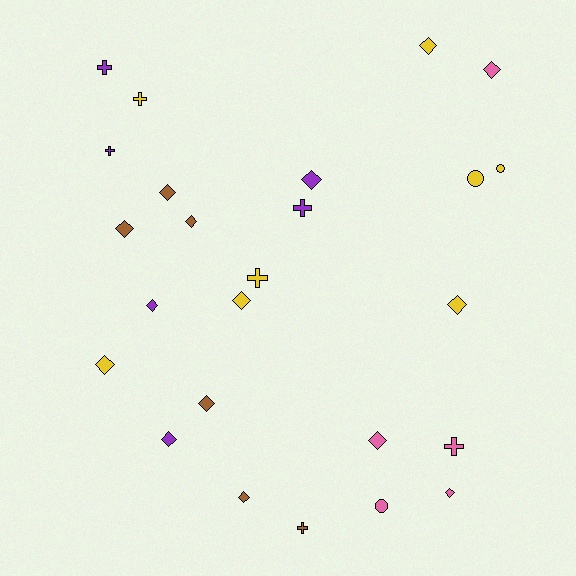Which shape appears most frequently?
Diamond, with 15 objects.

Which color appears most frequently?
Yellow, with 8 objects.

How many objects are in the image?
There are 25 objects.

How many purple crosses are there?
There are 3 purple crosses.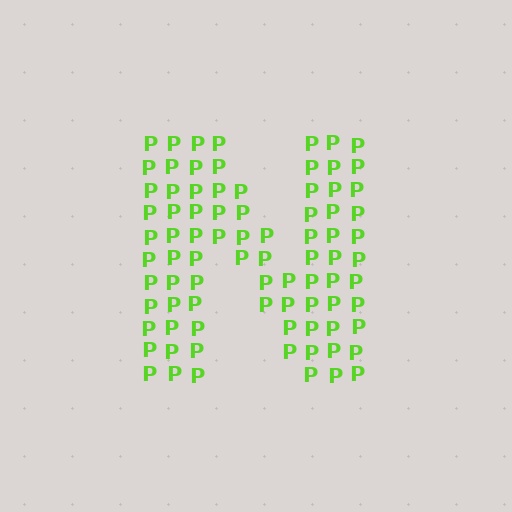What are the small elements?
The small elements are letter P's.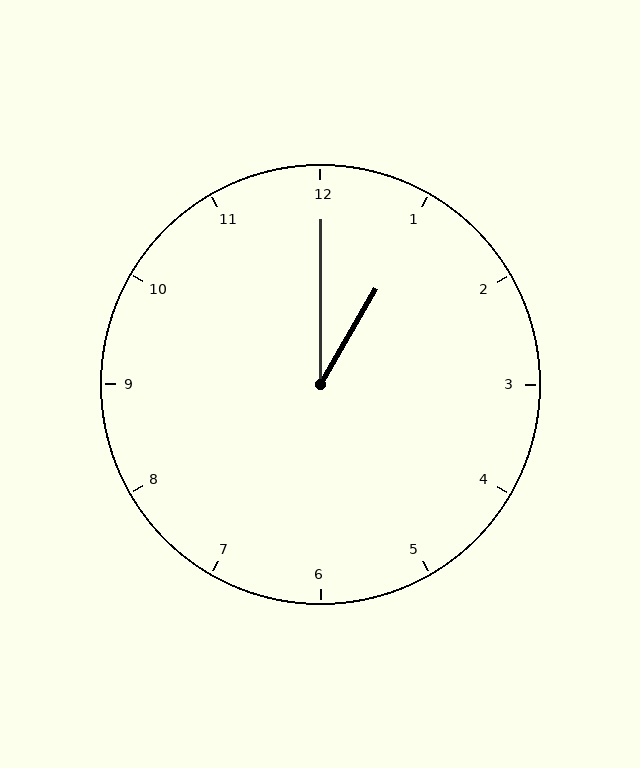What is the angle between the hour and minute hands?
Approximately 30 degrees.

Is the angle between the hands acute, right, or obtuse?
It is acute.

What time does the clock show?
1:00.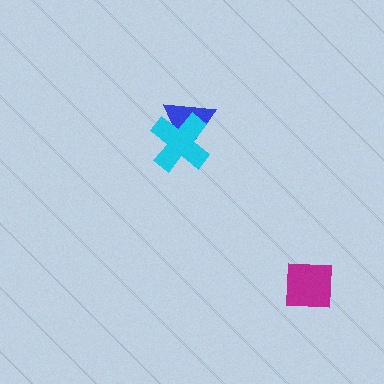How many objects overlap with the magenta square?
0 objects overlap with the magenta square.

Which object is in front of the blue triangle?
The cyan cross is in front of the blue triangle.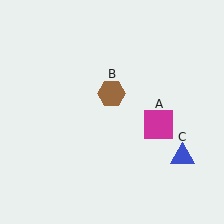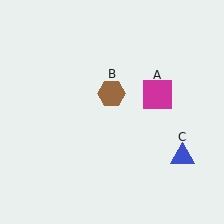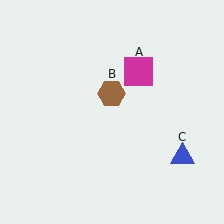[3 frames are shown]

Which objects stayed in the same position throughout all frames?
Brown hexagon (object B) and blue triangle (object C) remained stationary.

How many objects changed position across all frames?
1 object changed position: magenta square (object A).